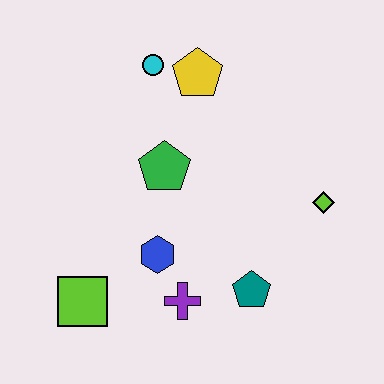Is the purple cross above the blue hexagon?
No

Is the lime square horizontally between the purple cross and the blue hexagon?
No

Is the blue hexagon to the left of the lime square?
No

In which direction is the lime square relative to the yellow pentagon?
The lime square is below the yellow pentagon.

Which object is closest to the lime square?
The blue hexagon is closest to the lime square.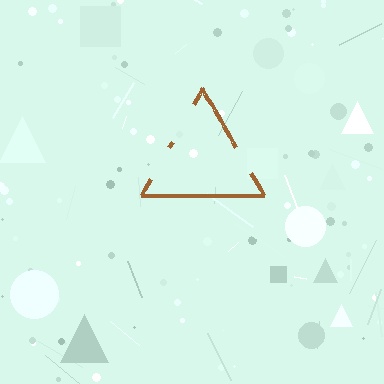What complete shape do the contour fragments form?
The contour fragments form a triangle.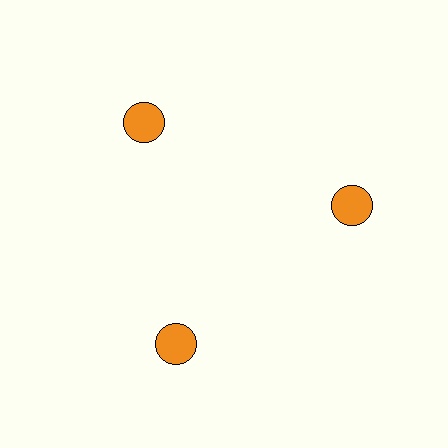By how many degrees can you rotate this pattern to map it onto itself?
The pattern maps onto itself every 120 degrees of rotation.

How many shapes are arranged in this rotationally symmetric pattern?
There are 3 shapes, arranged in 3 groups of 1.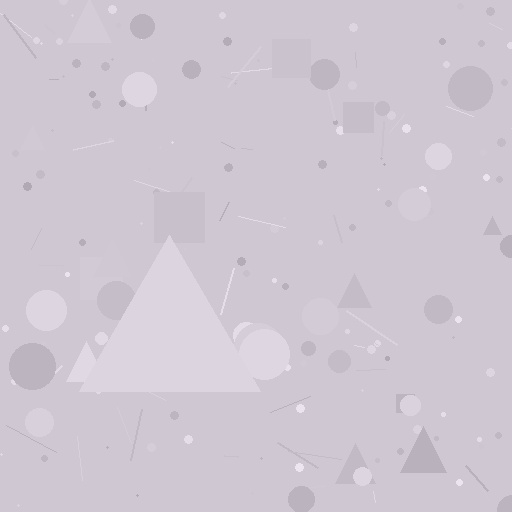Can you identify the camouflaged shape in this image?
The camouflaged shape is a triangle.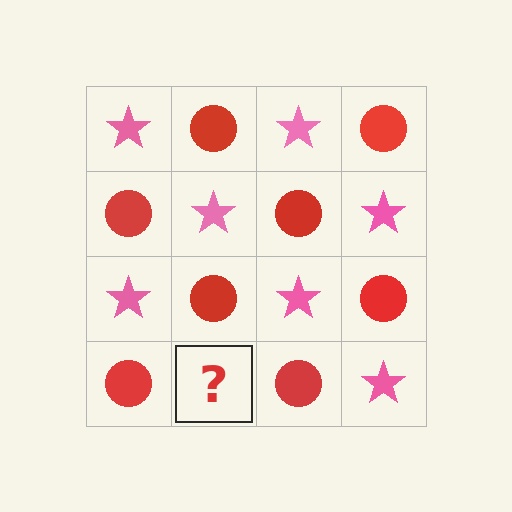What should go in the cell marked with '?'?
The missing cell should contain a pink star.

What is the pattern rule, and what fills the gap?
The rule is that it alternates pink star and red circle in a checkerboard pattern. The gap should be filled with a pink star.